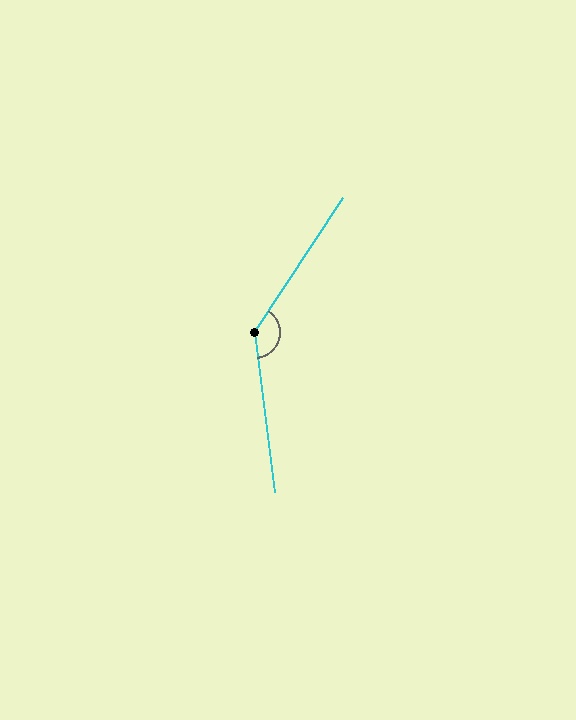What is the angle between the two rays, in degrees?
Approximately 139 degrees.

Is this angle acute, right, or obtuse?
It is obtuse.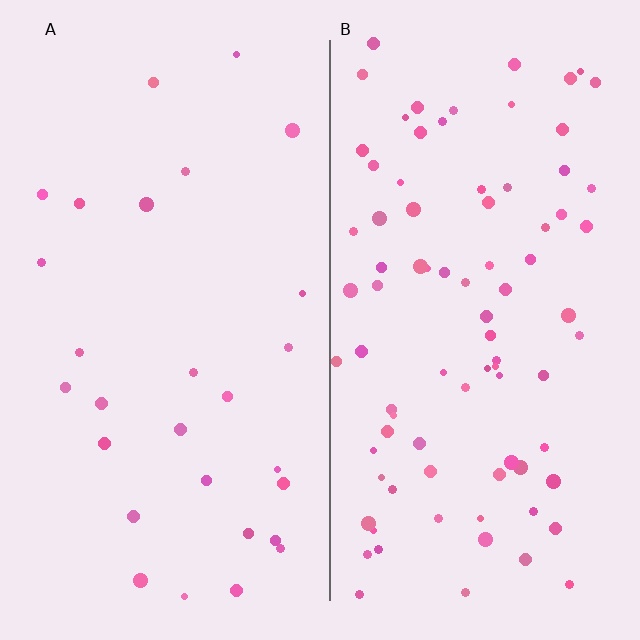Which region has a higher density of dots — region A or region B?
B (the right).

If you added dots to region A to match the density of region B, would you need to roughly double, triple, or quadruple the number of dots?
Approximately triple.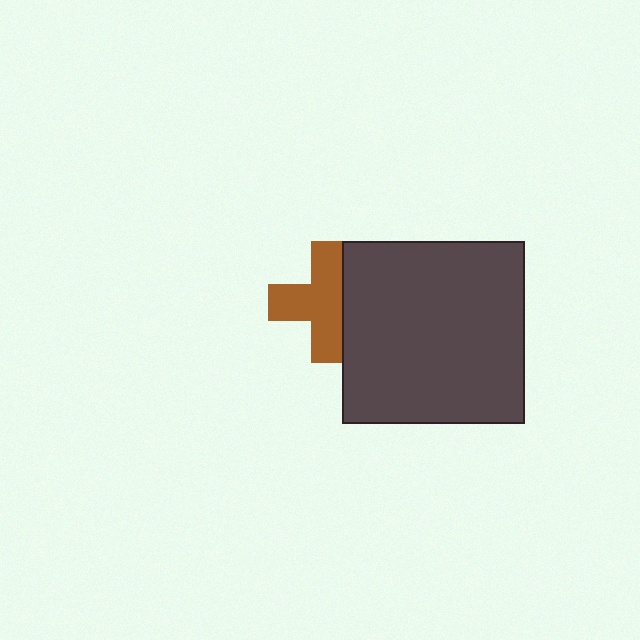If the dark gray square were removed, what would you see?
You would see the complete brown cross.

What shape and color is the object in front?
The object in front is a dark gray square.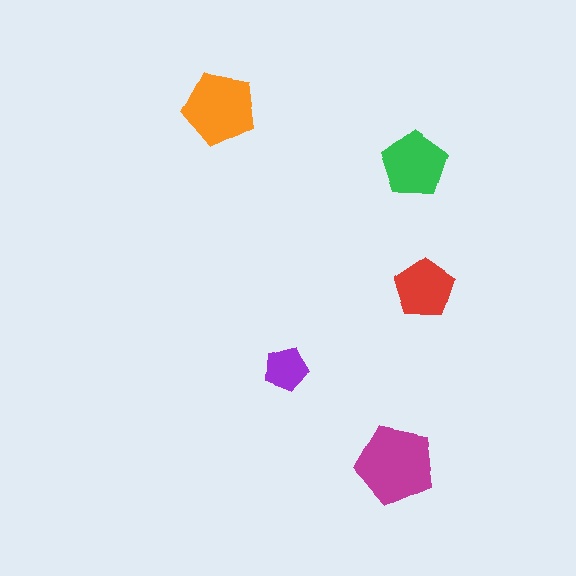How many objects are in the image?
There are 5 objects in the image.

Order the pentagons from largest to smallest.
the magenta one, the orange one, the green one, the red one, the purple one.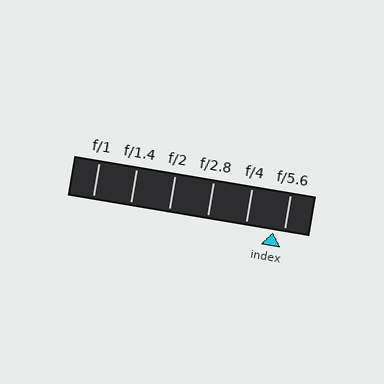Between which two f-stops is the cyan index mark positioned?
The index mark is between f/4 and f/5.6.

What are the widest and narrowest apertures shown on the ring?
The widest aperture shown is f/1 and the narrowest is f/5.6.